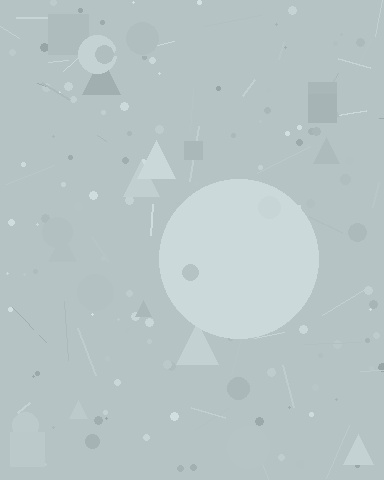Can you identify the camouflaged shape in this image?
The camouflaged shape is a circle.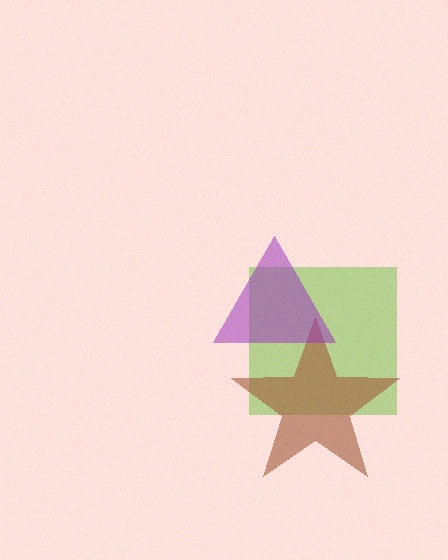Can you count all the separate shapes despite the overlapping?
Yes, there are 3 separate shapes.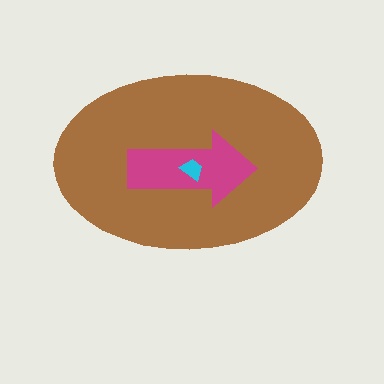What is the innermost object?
The cyan trapezoid.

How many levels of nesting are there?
3.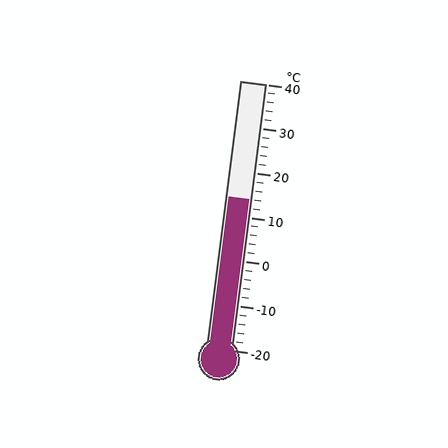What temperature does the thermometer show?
The thermometer shows approximately 14°C.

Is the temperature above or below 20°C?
The temperature is below 20°C.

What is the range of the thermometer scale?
The thermometer scale ranges from -20°C to 40°C.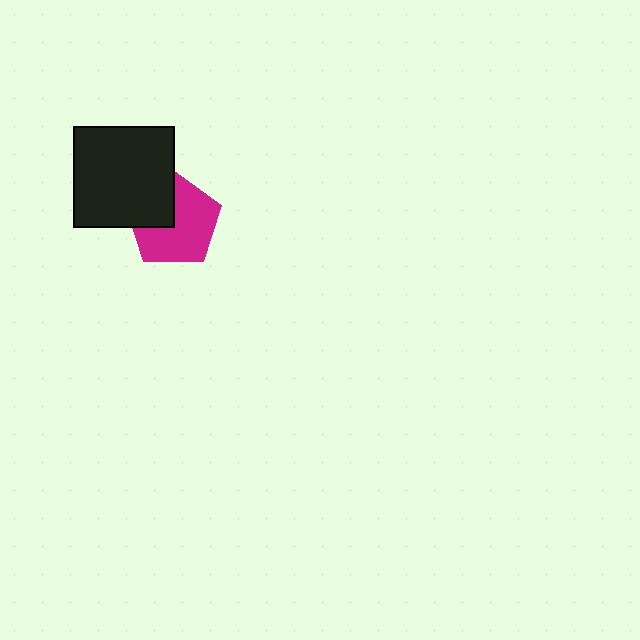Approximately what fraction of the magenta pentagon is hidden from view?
Roughly 32% of the magenta pentagon is hidden behind the black square.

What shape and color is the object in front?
The object in front is a black square.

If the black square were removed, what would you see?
You would see the complete magenta pentagon.